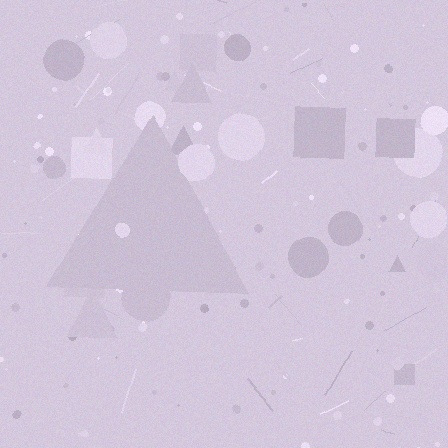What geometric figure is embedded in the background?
A triangle is embedded in the background.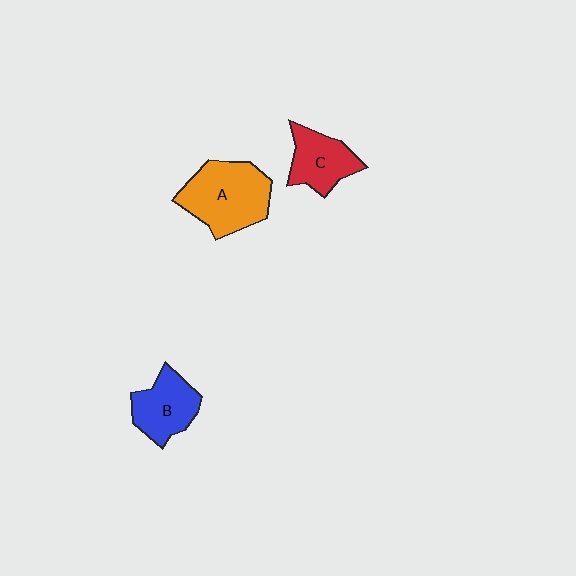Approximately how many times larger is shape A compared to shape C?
Approximately 1.6 times.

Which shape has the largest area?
Shape A (orange).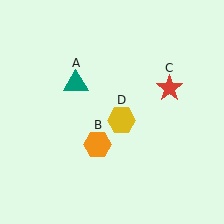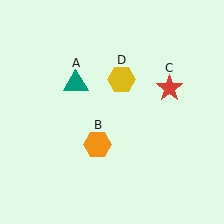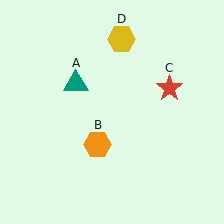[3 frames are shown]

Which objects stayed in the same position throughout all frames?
Teal triangle (object A) and orange hexagon (object B) and red star (object C) remained stationary.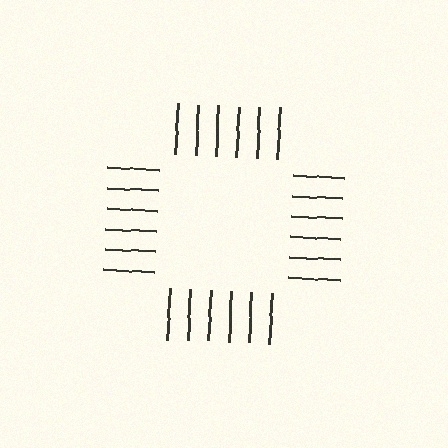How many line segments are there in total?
24 — 6 along each of the 4 edges.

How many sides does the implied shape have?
4 sides — the line-ends trace a square.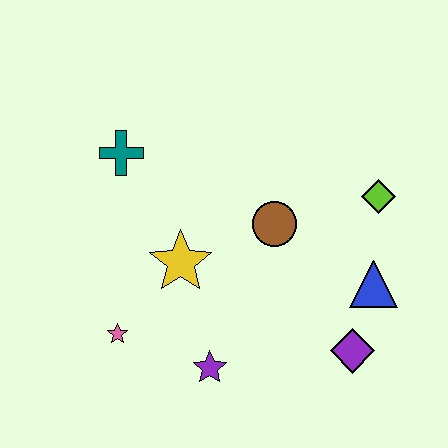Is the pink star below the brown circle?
Yes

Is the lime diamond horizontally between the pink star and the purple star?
No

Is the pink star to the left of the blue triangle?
Yes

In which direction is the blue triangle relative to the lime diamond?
The blue triangle is below the lime diamond.